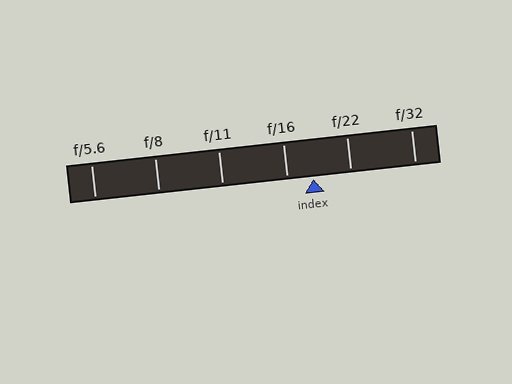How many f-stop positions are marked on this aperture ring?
There are 6 f-stop positions marked.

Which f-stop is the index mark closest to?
The index mark is closest to f/16.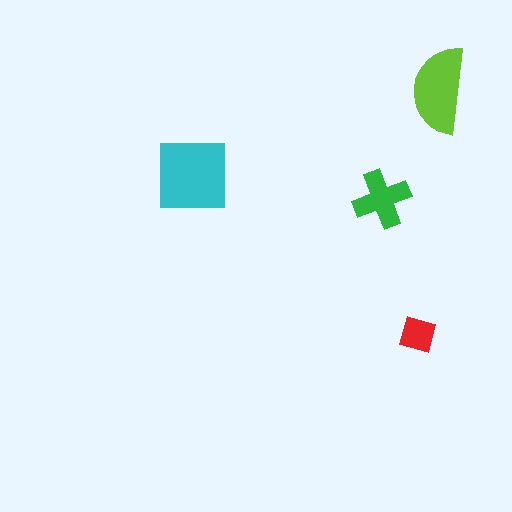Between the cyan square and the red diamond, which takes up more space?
The cyan square.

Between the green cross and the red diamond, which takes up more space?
The green cross.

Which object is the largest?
The cyan square.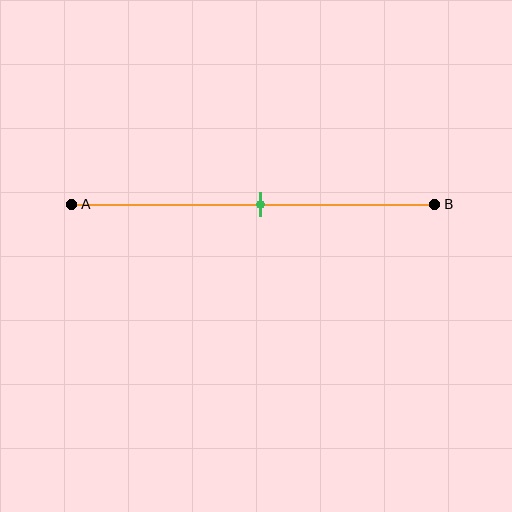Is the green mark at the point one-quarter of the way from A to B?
No, the mark is at about 50% from A, not at the 25% one-quarter point.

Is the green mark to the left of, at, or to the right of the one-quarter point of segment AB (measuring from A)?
The green mark is to the right of the one-quarter point of segment AB.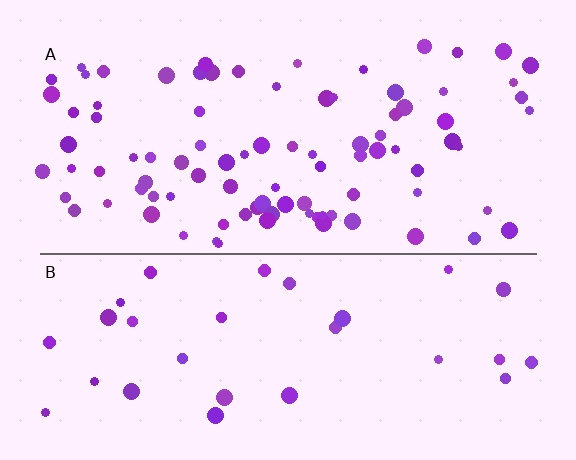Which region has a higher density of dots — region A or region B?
A (the top).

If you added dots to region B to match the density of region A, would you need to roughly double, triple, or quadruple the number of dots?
Approximately triple.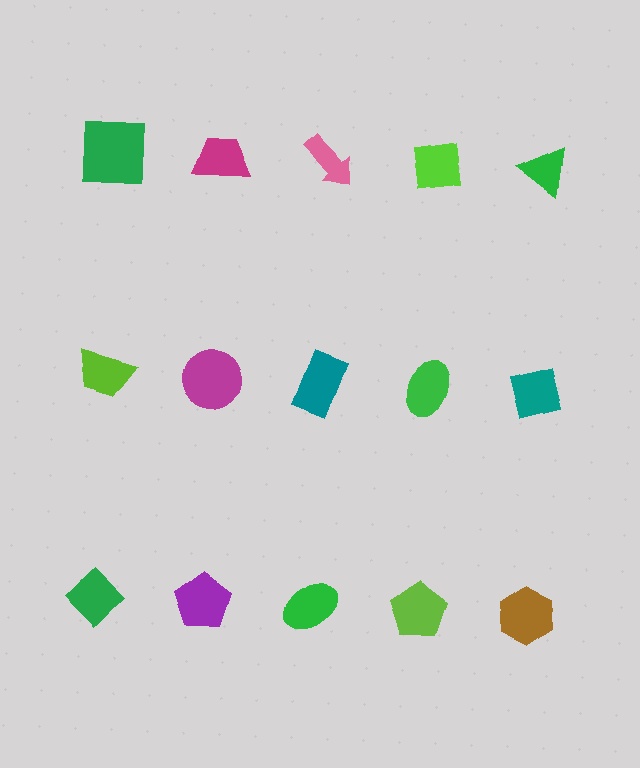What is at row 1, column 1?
A green square.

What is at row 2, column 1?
A lime trapezoid.